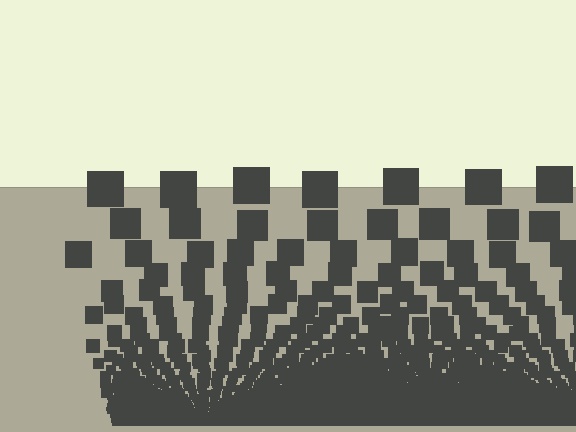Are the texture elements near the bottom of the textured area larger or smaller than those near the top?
Smaller. The gradient is inverted — elements near the bottom are smaller and denser.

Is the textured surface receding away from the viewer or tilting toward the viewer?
The surface appears to tilt toward the viewer. Texture elements get larger and sparser toward the top.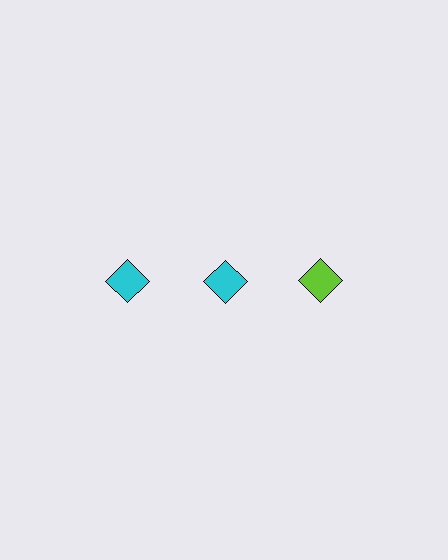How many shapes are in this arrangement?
There are 3 shapes arranged in a grid pattern.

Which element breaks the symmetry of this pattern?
The lime diamond in the top row, center column breaks the symmetry. All other shapes are cyan diamonds.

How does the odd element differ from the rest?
It has a different color: lime instead of cyan.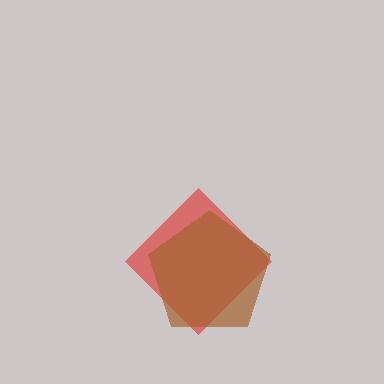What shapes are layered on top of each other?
The layered shapes are: a red diamond, a brown pentagon.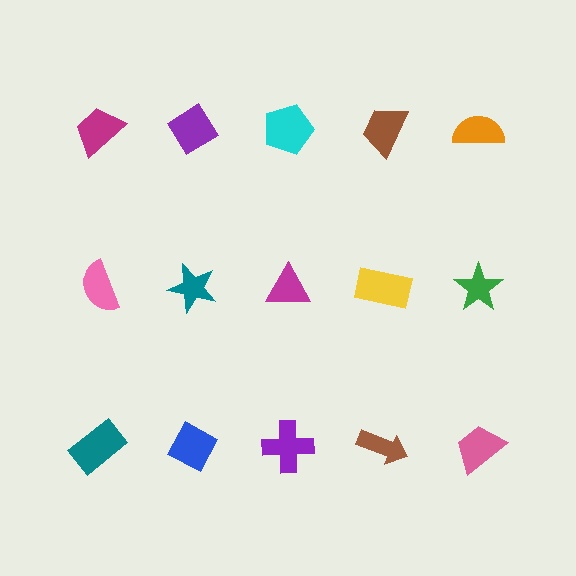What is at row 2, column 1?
A pink semicircle.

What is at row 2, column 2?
A teal star.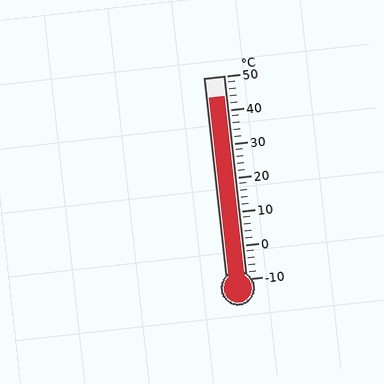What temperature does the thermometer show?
The thermometer shows approximately 44°C.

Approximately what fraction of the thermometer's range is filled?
The thermometer is filled to approximately 90% of its range.